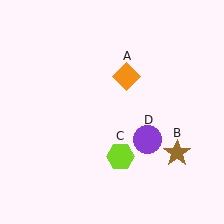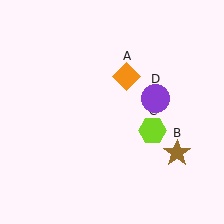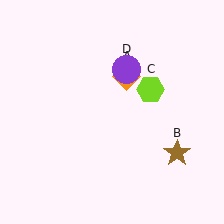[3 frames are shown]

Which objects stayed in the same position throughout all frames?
Orange diamond (object A) and brown star (object B) remained stationary.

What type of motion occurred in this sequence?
The lime hexagon (object C), purple circle (object D) rotated counterclockwise around the center of the scene.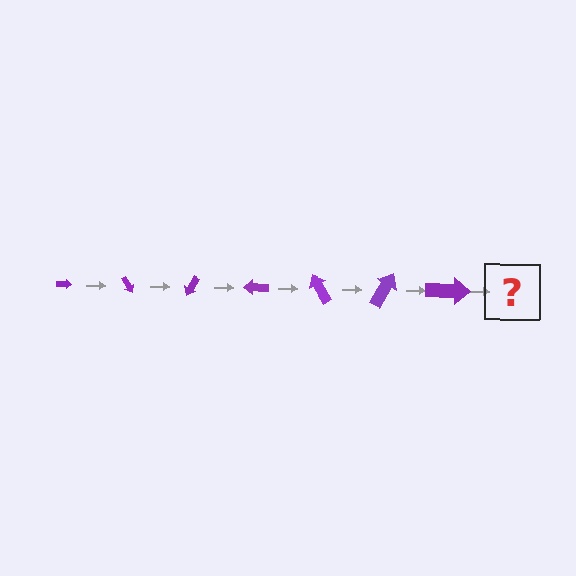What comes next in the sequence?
The next element should be an arrow, larger than the previous one and rotated 420 degrees from the start.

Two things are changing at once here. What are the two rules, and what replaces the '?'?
The two rules are that the arrow grows larger each step and it rotates 60 degrees each step. The '?' should be an arrow, larger than the previous one and rotated 420 degrees from the start.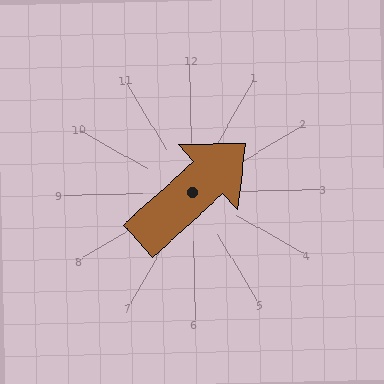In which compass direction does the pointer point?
Northeast.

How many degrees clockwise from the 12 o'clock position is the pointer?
Approximately 49 degrees.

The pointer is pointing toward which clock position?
Roughly 2 o'clock.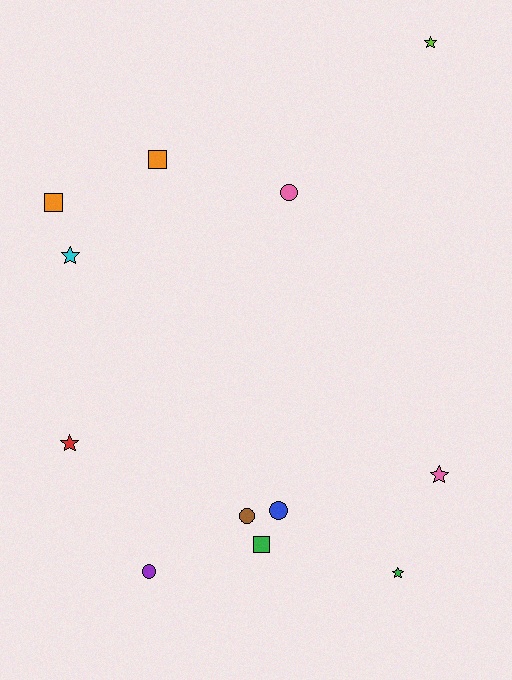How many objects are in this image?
There are 12 objects.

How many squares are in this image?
There are 3 squares.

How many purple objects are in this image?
There is 1 purple object.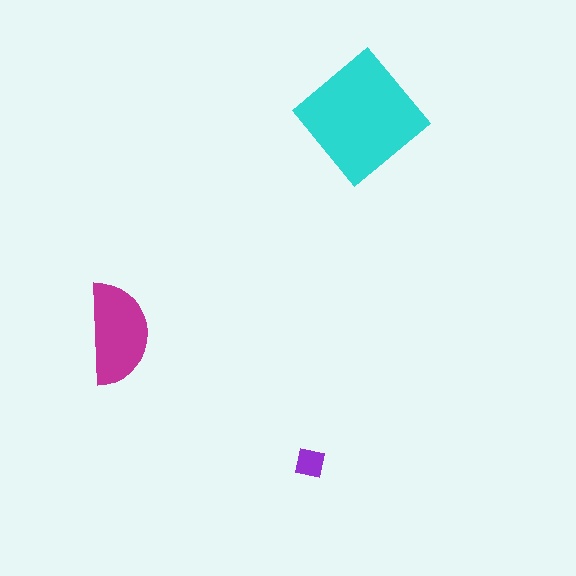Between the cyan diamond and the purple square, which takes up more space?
The cyan diamond.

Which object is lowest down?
The purple square is bottommost.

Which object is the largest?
The cyan diamond.